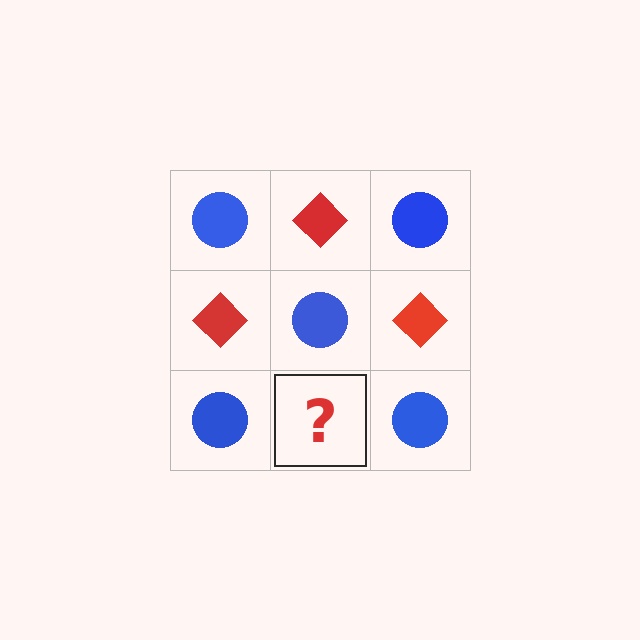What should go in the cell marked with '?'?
The missing cell should contain a red diamond.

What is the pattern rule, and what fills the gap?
The rule is that it alternates blue circle and red diamond in a checkerboard pattern. The gap should be filled with a red diamond.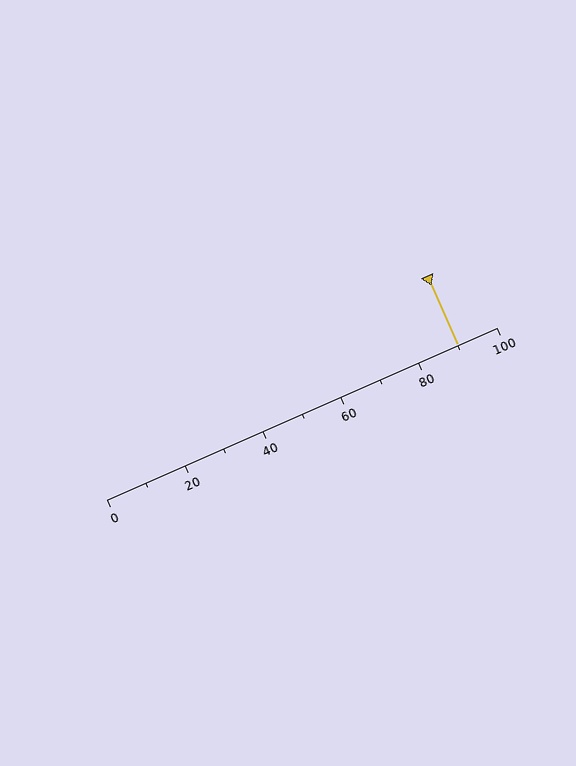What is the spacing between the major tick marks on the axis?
The major ticks are spaced 20 apart.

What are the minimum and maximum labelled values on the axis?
The axis runs from 0 to 100.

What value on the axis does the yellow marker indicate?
The marker indicates approximately 90.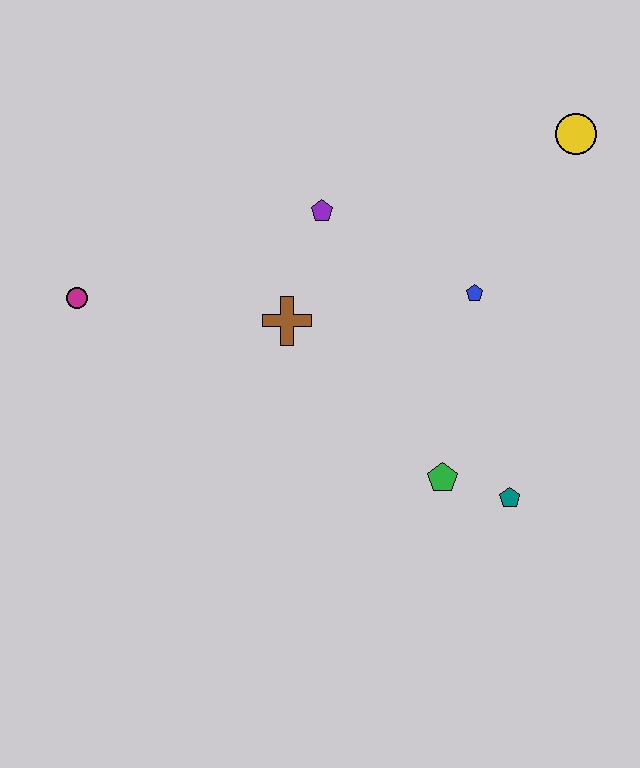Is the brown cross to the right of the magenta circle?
Yes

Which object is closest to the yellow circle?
The blue pentagon is closest to the yellow circle.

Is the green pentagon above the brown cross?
No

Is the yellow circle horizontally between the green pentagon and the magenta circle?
No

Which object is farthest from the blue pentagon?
The magenta circle is farthest from the blue pentagon.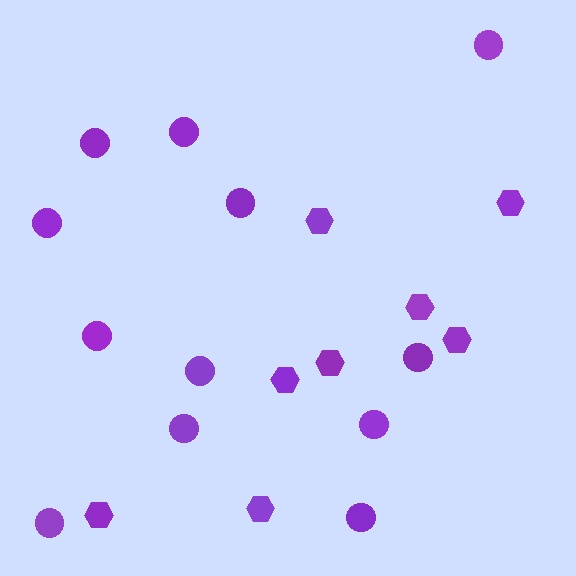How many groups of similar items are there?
There are 2 groups: one group of hexagons (8) and one group of circles (12).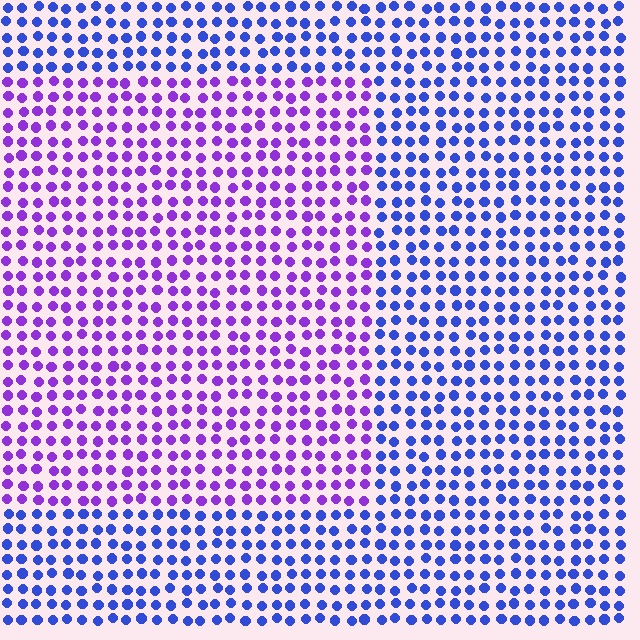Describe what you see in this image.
The image is filled with small blue elements in a uniform arrangement. A rectangle-shaped region is visible where the elements are tinted to a slightly different hue, forming a subtle color boundary.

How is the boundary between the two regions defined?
The boundary is defined purely by a slight shift in hue (about 45 degrees). Spacing, size, and orientation are identical on both sides.